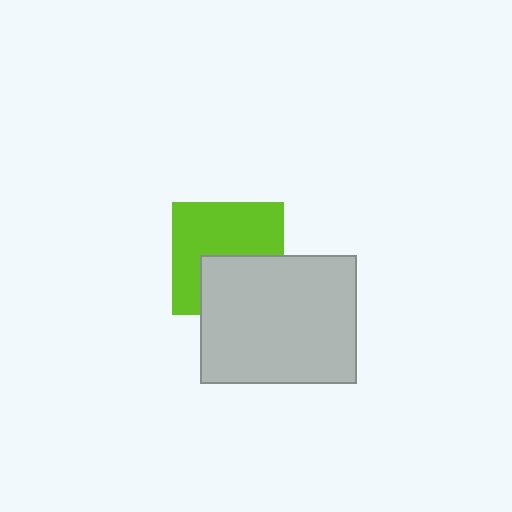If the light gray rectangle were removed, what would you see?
You would see the complete lime square.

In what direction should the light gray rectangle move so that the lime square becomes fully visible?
The light gray rectangle should move down. That is the shortest direction to clear the overlap and leave the lime square fully visible.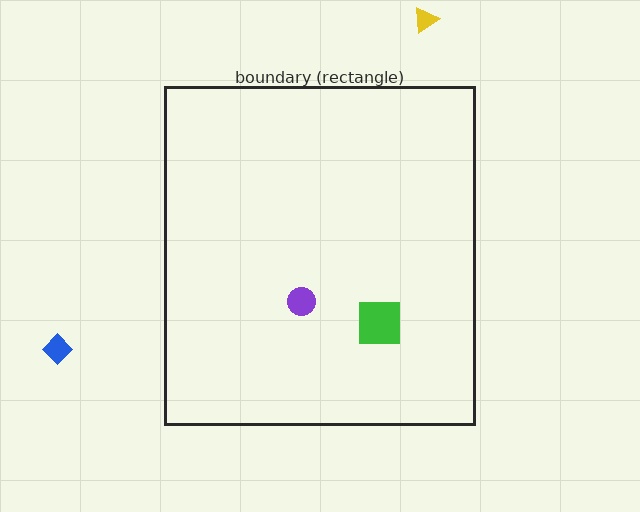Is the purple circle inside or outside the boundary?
Inside.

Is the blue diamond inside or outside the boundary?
Outside.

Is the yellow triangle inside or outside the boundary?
Outside.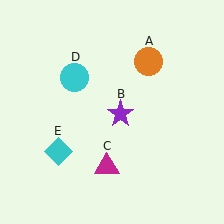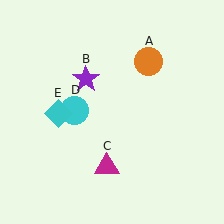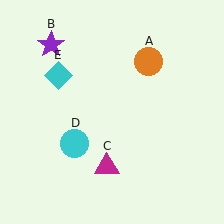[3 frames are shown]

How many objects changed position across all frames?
3 objects changed position: purple star (object B), cyan circle (object D), cyan diamond (object E).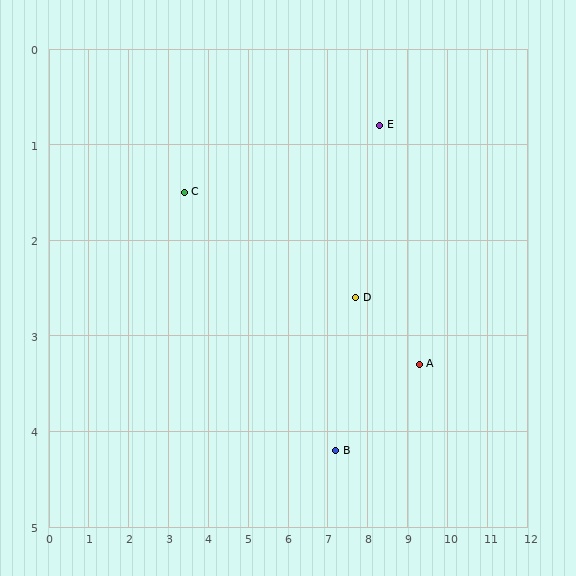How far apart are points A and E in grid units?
Points A and E are about 2.7 grid units apart.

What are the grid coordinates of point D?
Point D is at approximately (7.7, 2.6).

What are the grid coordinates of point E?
Point E is at approximately (8.3, 0.8).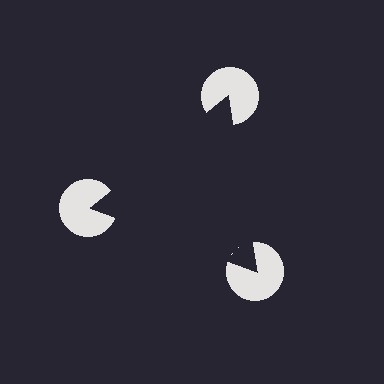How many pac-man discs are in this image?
There are 3 — one at each vertex of the illusory triangle.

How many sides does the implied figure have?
3 sides.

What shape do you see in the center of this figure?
An illusory triangle — its edges are inferred from the aligned wedge cuts in the pac-man discs, not physically drawn.